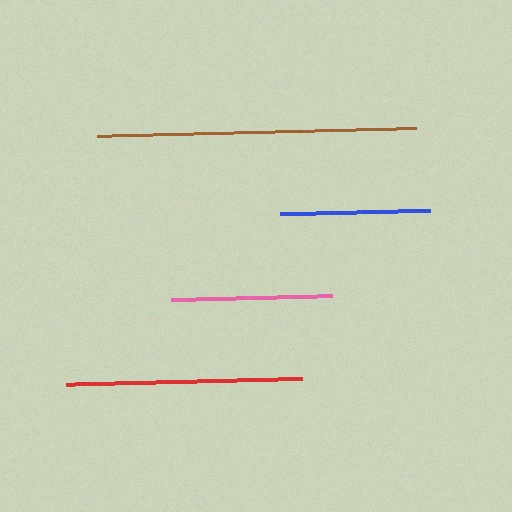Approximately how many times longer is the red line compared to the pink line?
The red line is approximately 1.5 times the length of the pink line.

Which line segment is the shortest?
The blue line is the shortest at approximately 149 pixels.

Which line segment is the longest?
The brown line is the longest at approximately 319 pixels.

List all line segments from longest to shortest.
From longest to shortest: brown, red, pink, blue.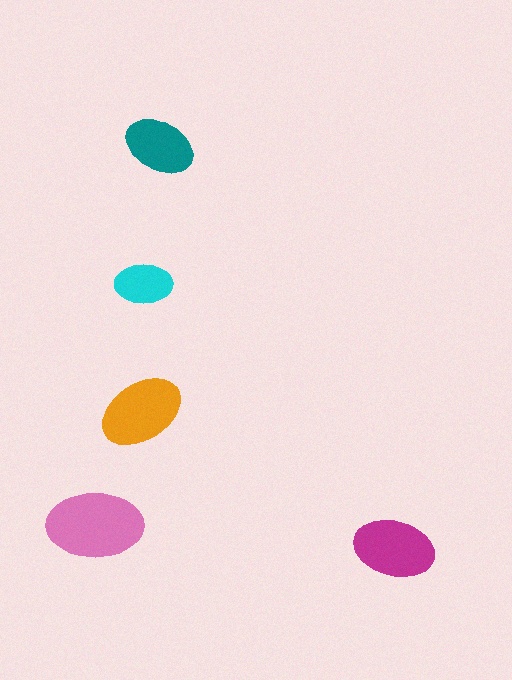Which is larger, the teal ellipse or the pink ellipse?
The pink one.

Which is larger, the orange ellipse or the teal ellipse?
The orange one.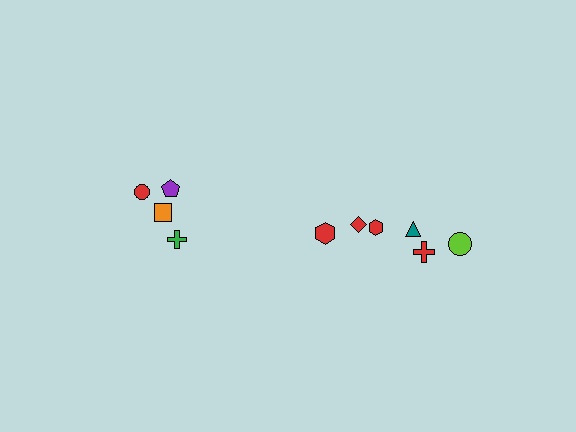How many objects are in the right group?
There are 6 objects.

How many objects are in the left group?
There are 4 objects.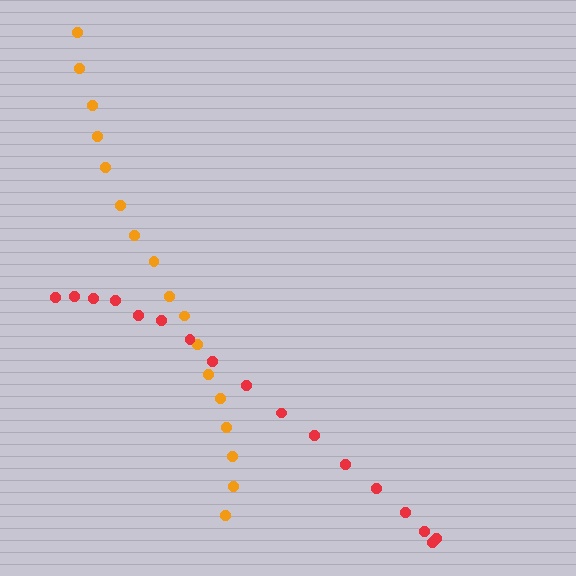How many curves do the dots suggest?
There are 2 distinct paths.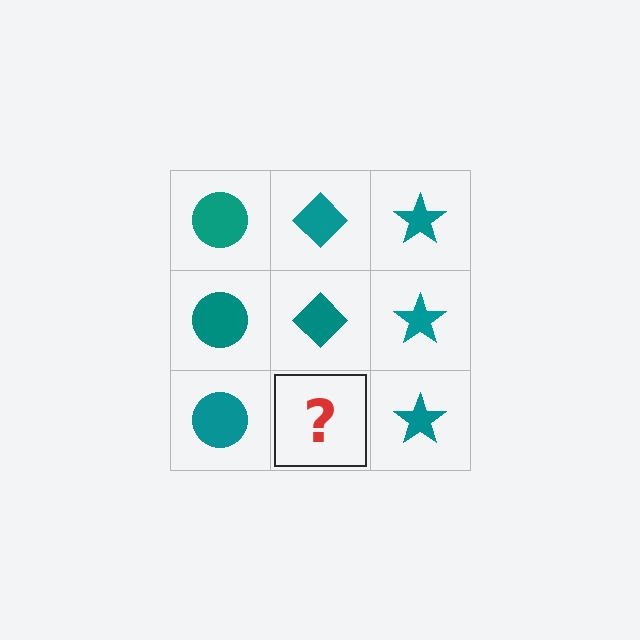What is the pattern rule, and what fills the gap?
The rule is that each column has a consistent shape. The gap should be filled with a teal diamond.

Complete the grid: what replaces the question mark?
The question mark should be replaced with a teal diamond.